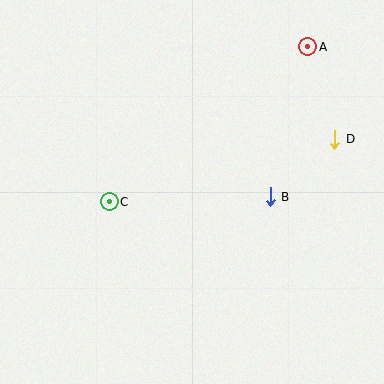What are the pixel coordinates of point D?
Point D is at (335, 139).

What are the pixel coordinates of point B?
Point B is at (270, 197).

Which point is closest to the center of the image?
Point B at (270, 197) is closest to the center.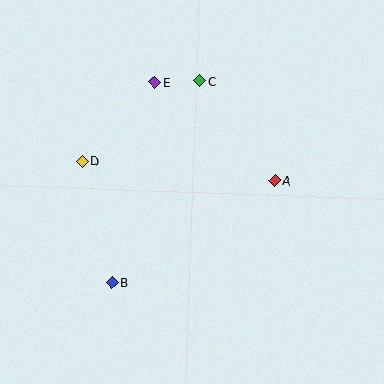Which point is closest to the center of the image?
Point A at (275, 181) is closest to the center.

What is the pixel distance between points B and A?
The distance between B and A is 192 pixels.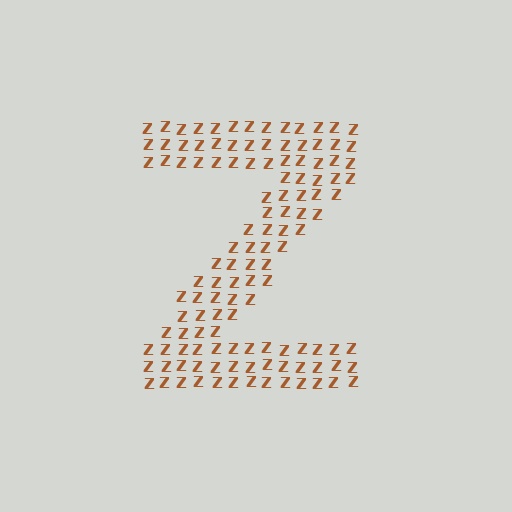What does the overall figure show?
The overall figure shows the letter Z.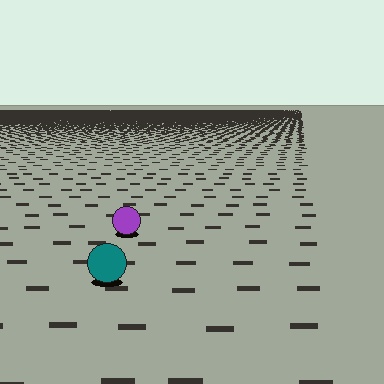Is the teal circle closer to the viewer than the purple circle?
Yes. The teal circle is closer — you can tell from the texture gradient: the ground texture is coarser near it.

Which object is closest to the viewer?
The teal circle is closest. The texture marks near it are larger and more spread out.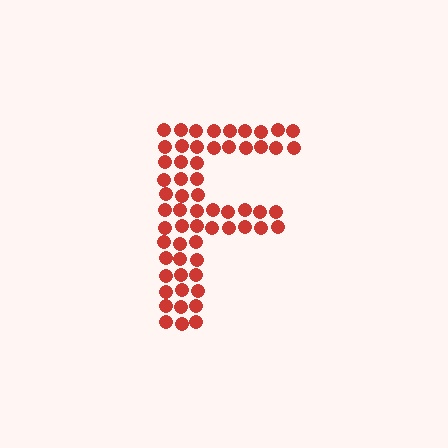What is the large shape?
The large shape is the letter F.